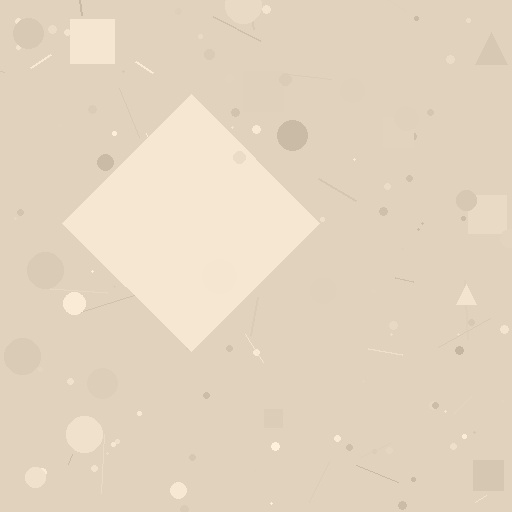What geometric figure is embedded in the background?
A diamond is embedded in the background.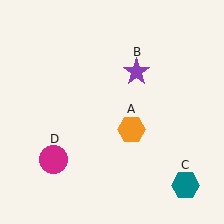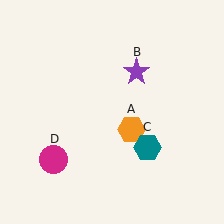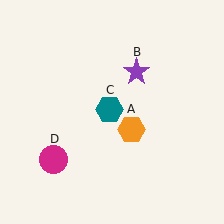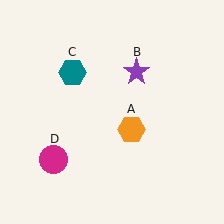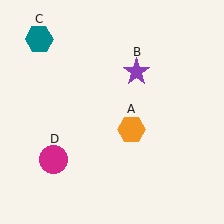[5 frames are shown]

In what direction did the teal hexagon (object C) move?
The teal hexagon (object C) moved up and to the left.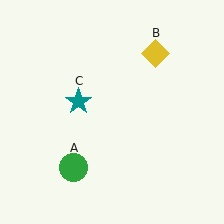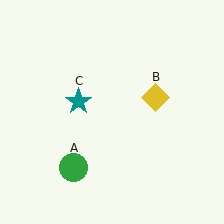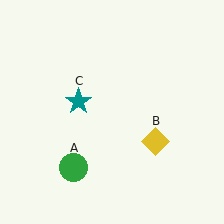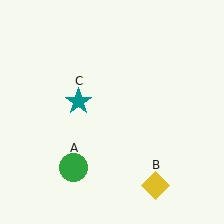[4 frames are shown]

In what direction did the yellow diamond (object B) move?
The yellow diamond (object B) moved down.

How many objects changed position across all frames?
1 object changed position: yellow diamond (object B).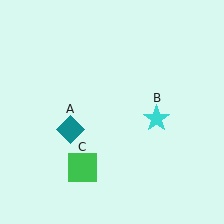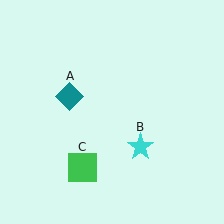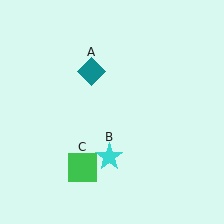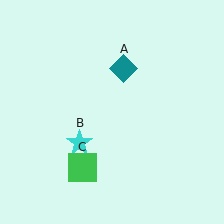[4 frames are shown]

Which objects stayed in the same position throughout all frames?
Green square (object C) remained stationary.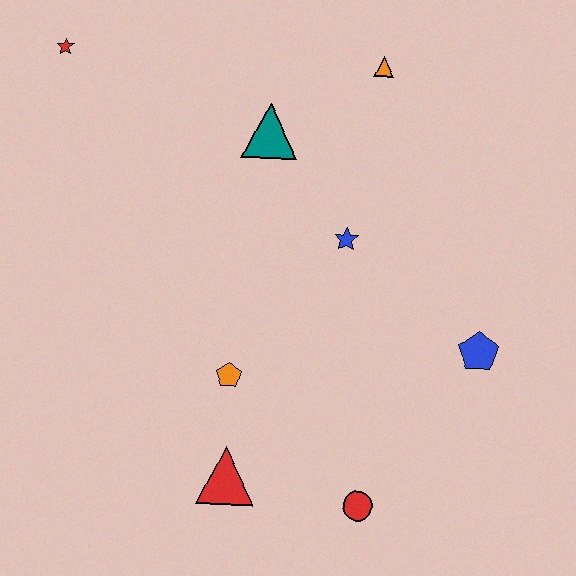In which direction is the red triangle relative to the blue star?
The red triangle is below the blue star.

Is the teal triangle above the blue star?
Yes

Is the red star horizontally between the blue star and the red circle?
No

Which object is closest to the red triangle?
The orange pentagon is closest to the red triangle.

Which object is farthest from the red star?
The red circle is farthest from the red star.